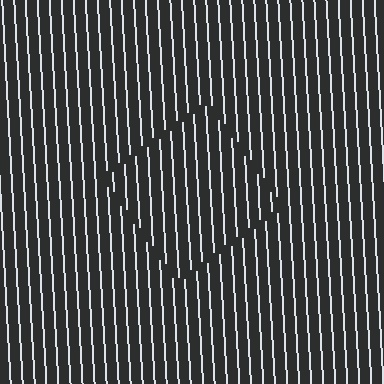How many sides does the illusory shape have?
4 sides — the line-ends trace a square.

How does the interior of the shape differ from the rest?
The interior of the shape contains the same grating, shifted by half a period — the contour is defined by the phase discontinuity where line-ends from the inner and outer gratings abut.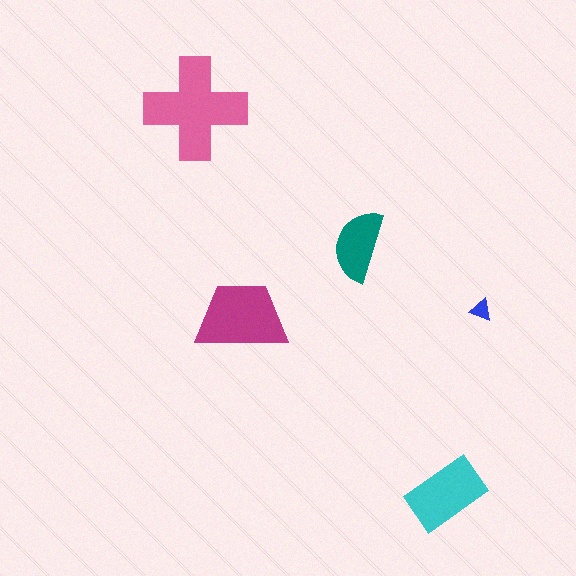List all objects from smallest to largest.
The blue triangle, the teal semicircle, the cyan rectangle, the magenta trapezoid, the pink cross.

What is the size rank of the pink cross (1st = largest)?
1st.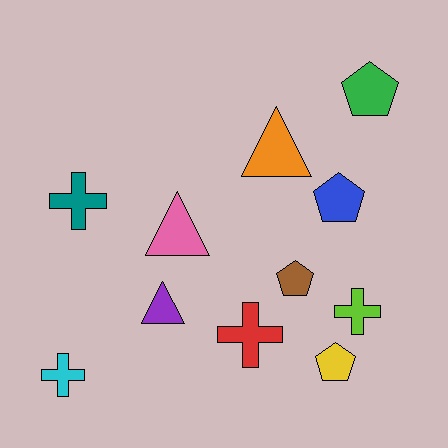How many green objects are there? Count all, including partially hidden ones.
There is 1 green object.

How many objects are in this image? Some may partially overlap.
There are 11 objects.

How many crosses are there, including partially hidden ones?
There are 4 crosses.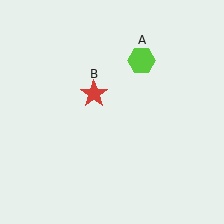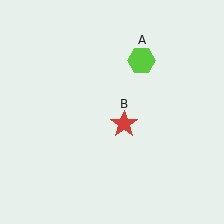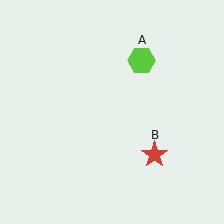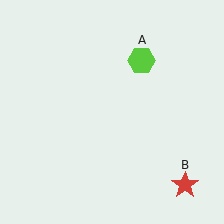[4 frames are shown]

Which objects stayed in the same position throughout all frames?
Lime hexagon (object A) remained stationary.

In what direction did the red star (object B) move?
The red star (object B) moved down and to the right.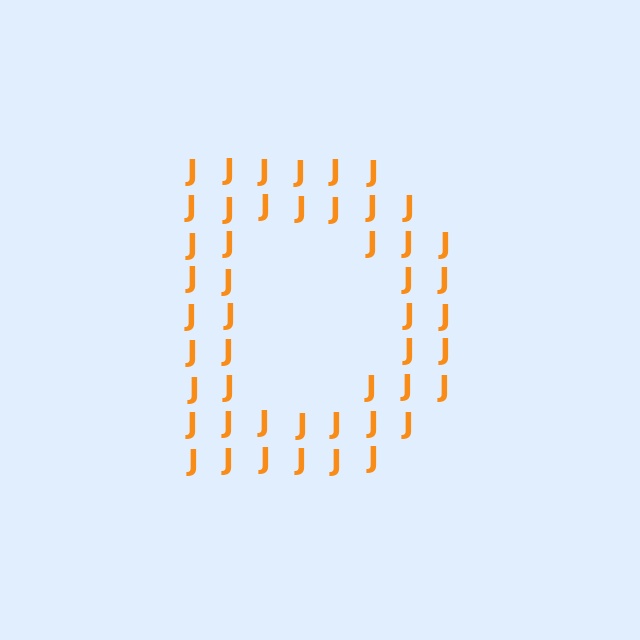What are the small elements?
The small elements are letter J's.